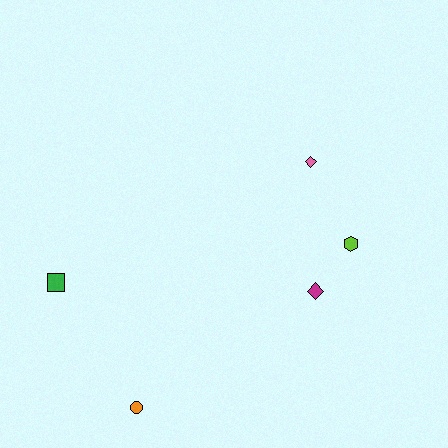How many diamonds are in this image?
There are 2 diamonds.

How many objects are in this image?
There are 5 objects.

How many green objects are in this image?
There is 1 green object.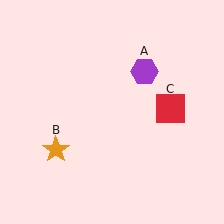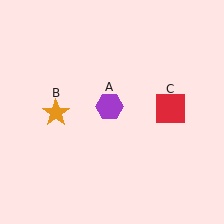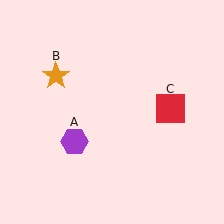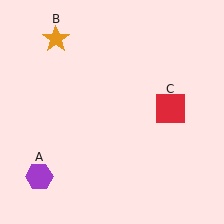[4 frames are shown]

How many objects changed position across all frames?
2 objects changed position: purple hexagon (object A), orange star (object B).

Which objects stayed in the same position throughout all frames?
Red square (object C) remained stationary.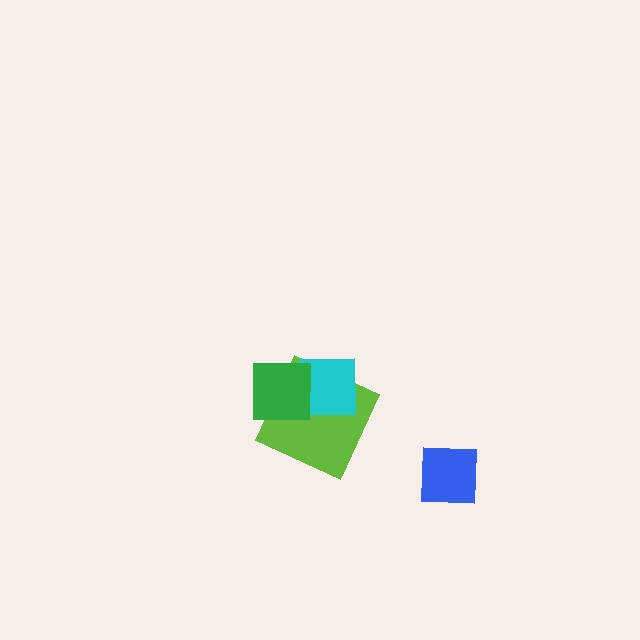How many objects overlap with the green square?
2 objects overlap with the green square.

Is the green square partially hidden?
No, no other shape covers it.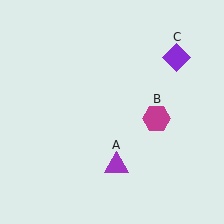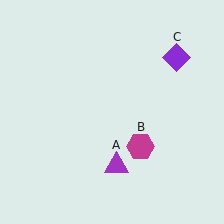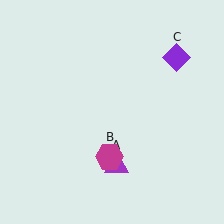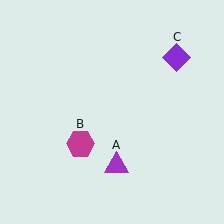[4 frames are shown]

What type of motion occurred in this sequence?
The magenta hexagon (object B) rotated clockwise around the center of the scene.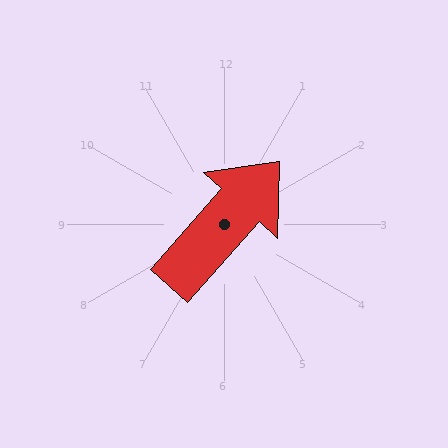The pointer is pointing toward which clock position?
Roughly 1 o'clock.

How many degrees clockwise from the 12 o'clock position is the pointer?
Approximately 41 degrees.